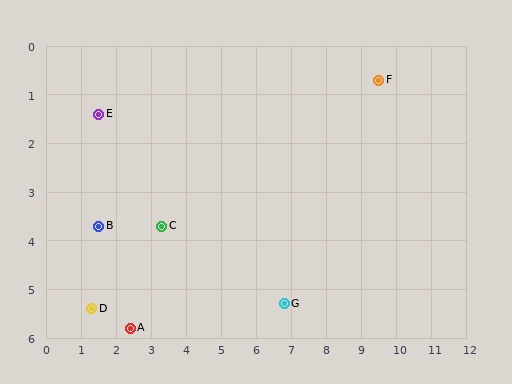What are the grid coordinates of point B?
Point B is at approximately (1.5, 3.7).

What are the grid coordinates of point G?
Point G is at approximately (6.8, 5.3).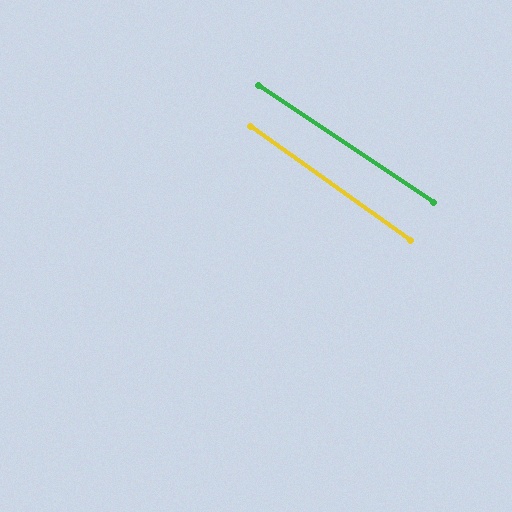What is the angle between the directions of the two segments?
Approximately 2 degrees.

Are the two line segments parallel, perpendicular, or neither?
Parallel — their directions differ by only 1.7°.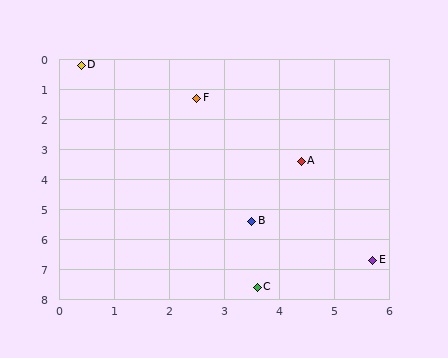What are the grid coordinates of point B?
Point B is at approximately (3.5, 5.4).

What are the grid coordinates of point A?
Point A is at approximately (4.4, 3.4).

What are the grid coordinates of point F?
Point F is at approximately (2.5, 1.3).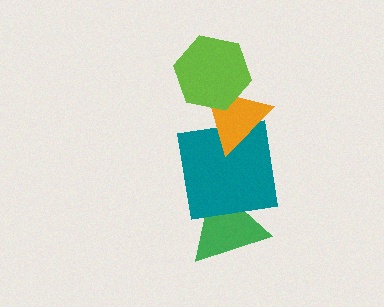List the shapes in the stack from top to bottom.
From top to bottom: the lime hexagon, the orange triangle, the teal square, the green triangle.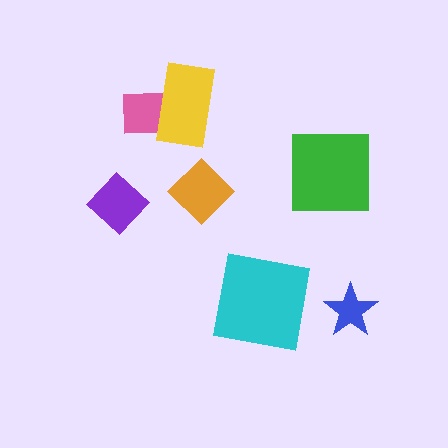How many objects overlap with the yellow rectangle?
1 object overlaps with the yellow rectangle.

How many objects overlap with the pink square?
1 object overlaps with the pink square.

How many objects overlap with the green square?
0 objects overlap with the green square.